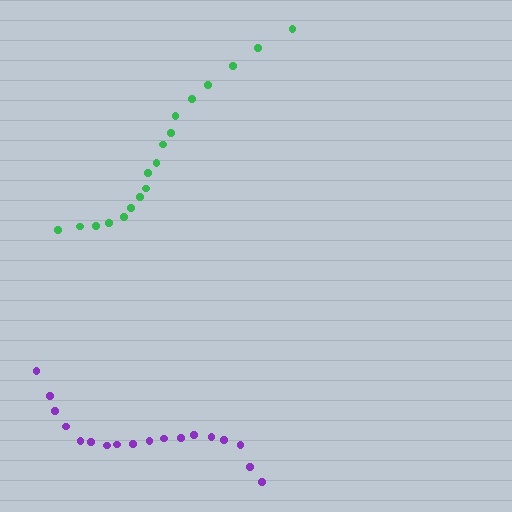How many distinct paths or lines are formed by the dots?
There are 2 distinct paths.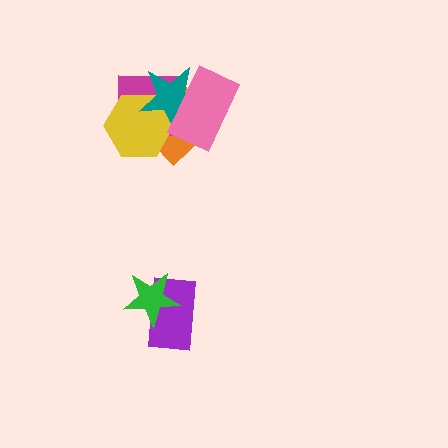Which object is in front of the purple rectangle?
The green star is in front of the purple rectangle.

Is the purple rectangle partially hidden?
Yes, it is partially covered by another shape.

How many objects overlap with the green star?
1 object overlaps with the green star.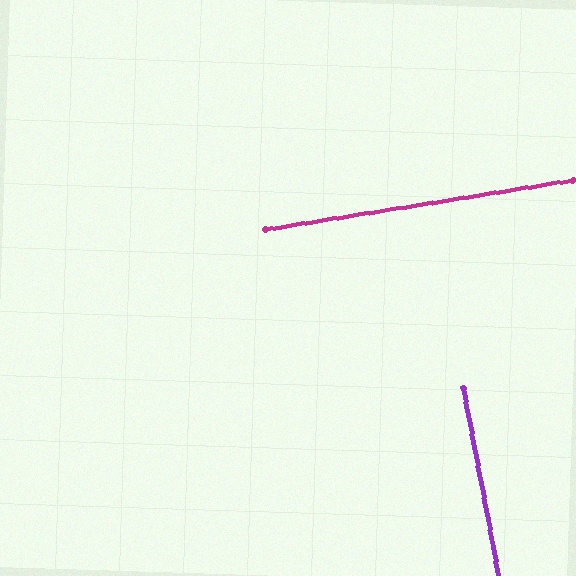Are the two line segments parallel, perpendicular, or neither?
Perpendicular — they meet at approximately 89°.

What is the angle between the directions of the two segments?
Approximately 89 degrees.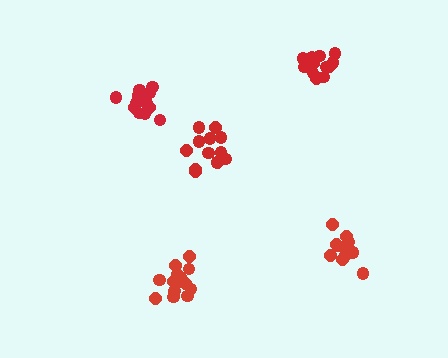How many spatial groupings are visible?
There are 5 spatial groupings.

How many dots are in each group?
Group 1: 12 dots, Group 2: 13 dots, Group 3: 13 dots, Group 4: 15 dots, Group 5: 14 dots (67 total).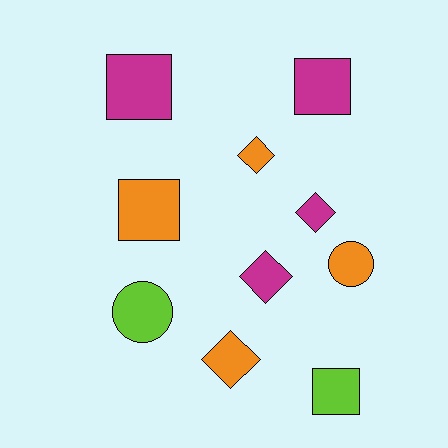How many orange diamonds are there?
There are 2 orange diamonds.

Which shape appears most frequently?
Square, with 4 objects.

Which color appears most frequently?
Magenta, with 4 objects.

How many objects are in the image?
There are 10 objects.